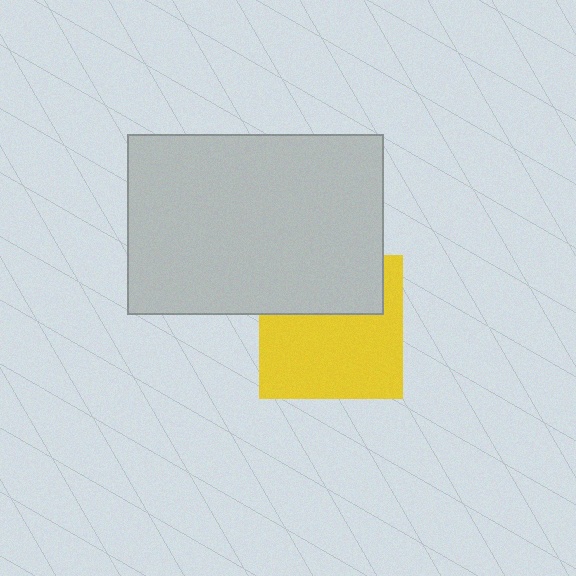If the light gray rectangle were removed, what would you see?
You would see the complete yellow square.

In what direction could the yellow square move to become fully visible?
The yellow square could move down. That would shift it out from behind the light gray rectangle entirely.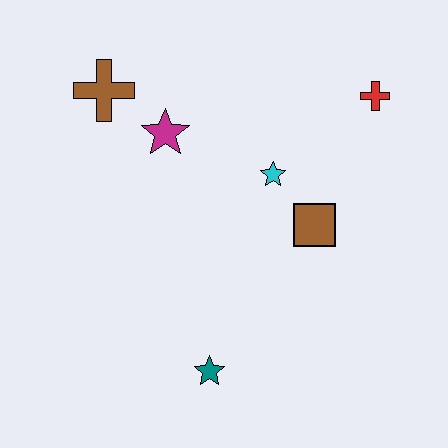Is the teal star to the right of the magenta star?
Yes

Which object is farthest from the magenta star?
The teal star is farthest from the magenta star.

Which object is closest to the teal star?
The brown square is closest to the teal star.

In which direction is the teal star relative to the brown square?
The teal star is below the brown square.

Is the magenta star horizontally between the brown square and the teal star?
No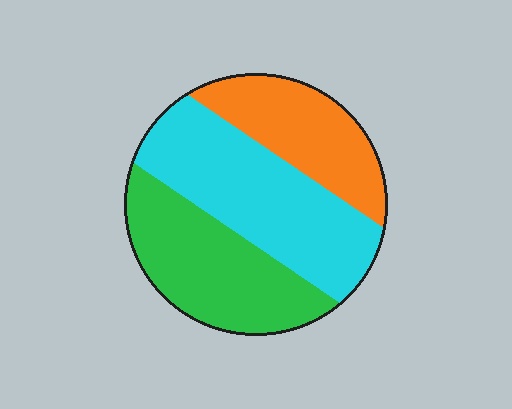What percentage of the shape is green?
Green covers about 35% of the shape.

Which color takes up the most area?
Cyan, at roughly 40%.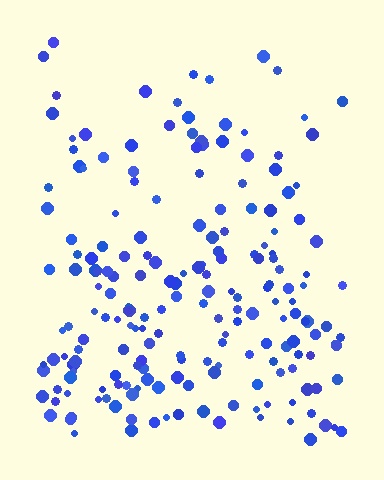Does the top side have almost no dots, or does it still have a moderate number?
Still a moderate number, just noticeably fewer than the bottom.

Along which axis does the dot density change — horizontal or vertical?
Vertical.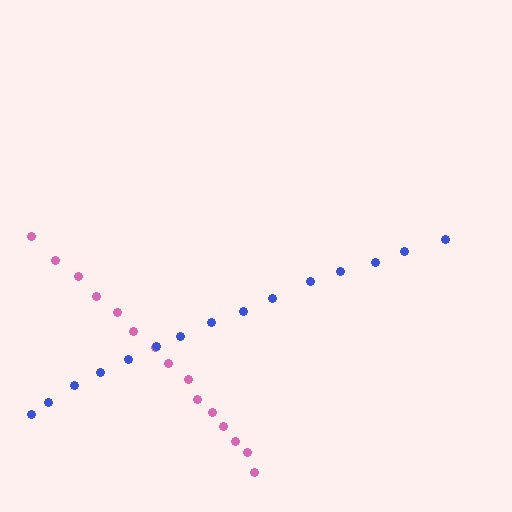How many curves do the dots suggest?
There are 2 distinct paths.